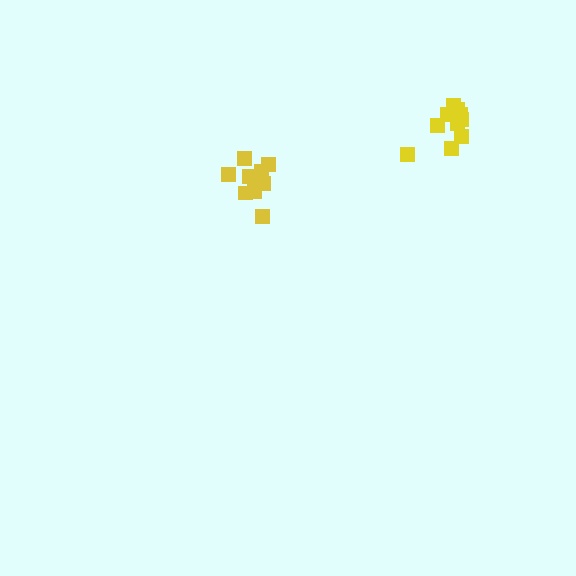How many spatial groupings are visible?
There are 2 spatial groupings.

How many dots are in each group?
Group 1: 10 dots, Group 2: 9 dots (19 total).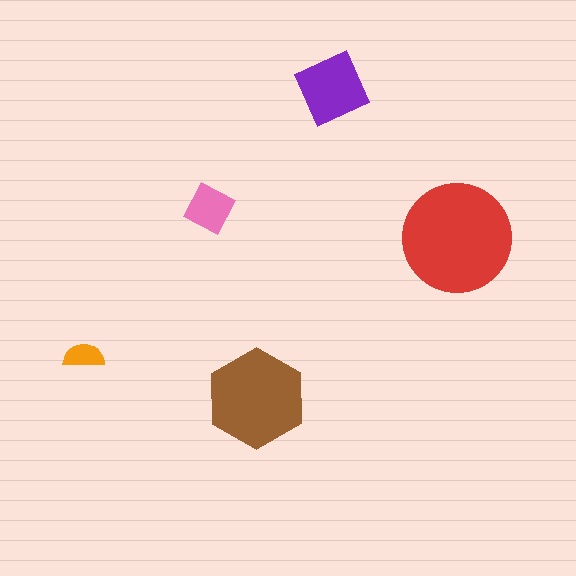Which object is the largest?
The red circle.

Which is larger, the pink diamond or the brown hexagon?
The brown hexagon.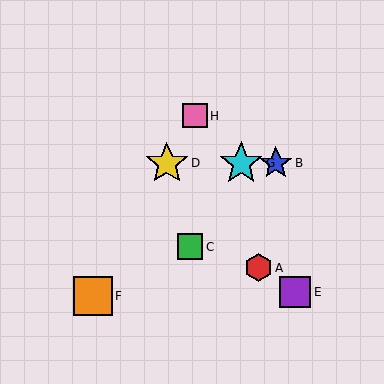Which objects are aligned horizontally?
Objects B, D, G are aligned horizontally.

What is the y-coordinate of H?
Object H is at y≈116.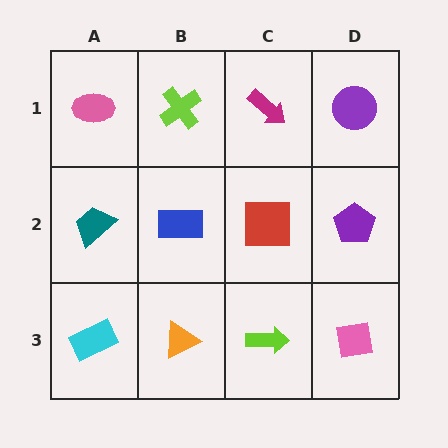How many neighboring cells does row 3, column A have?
2.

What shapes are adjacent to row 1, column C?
A red square (row 2, column C), a lime cross (row 1, column B), a purple circle (row 1, column D).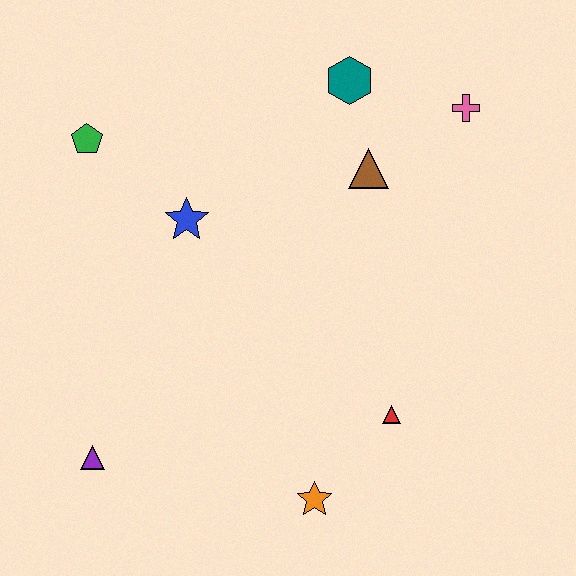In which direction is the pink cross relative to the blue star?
The pink cross is to the right of the blue star.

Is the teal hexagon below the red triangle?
No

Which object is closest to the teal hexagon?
The brown triangle is closest to the teal hexagon.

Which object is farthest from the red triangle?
The green pentagon is farthest from the red triangle.